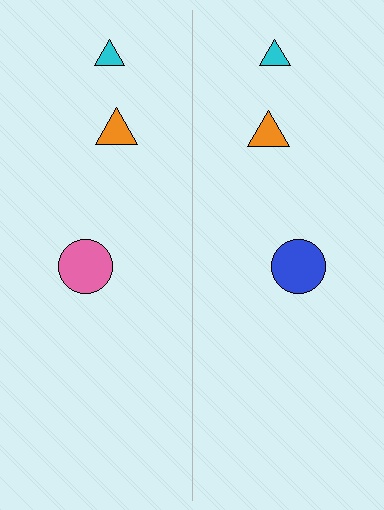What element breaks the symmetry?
The blue circle on the right side breaks the symmetry — its mirror counterpart is pink.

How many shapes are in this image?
There are 6 shapes in this image.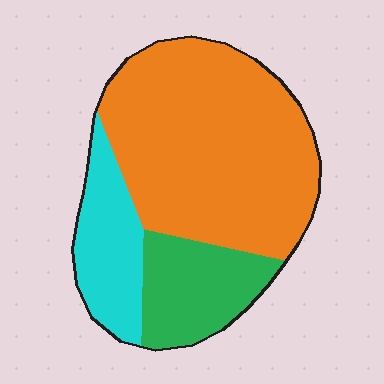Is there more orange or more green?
Orange.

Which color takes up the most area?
Orange, at roughly 60%.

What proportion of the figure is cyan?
Cyan takes up about one sixth (1/6) of the figure.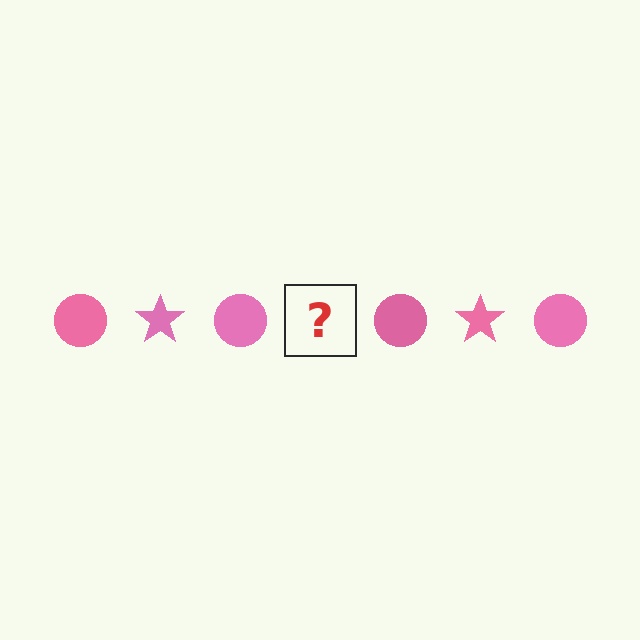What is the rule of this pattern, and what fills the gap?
The rule is that the pattern cycles through circle, star shapes in pink. The gap should be filled with a pink star.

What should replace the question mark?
The question mark should be replaced with a pink star.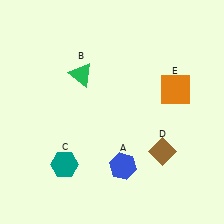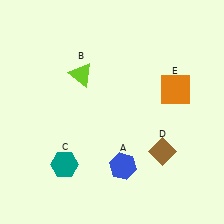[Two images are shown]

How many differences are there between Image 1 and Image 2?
There is 1 difference between the two images.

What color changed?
The triangle (B) changed from green in Image 1 to lime in Image 2.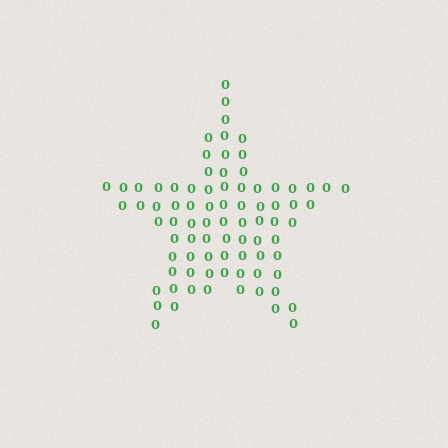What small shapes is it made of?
It is made of small digit 0's.